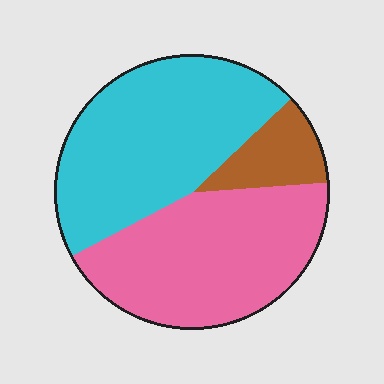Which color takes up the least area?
Brown, at roughly 10%.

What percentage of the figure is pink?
Pink takes up about two fifths (2/5) of the figure.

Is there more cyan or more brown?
Cyan.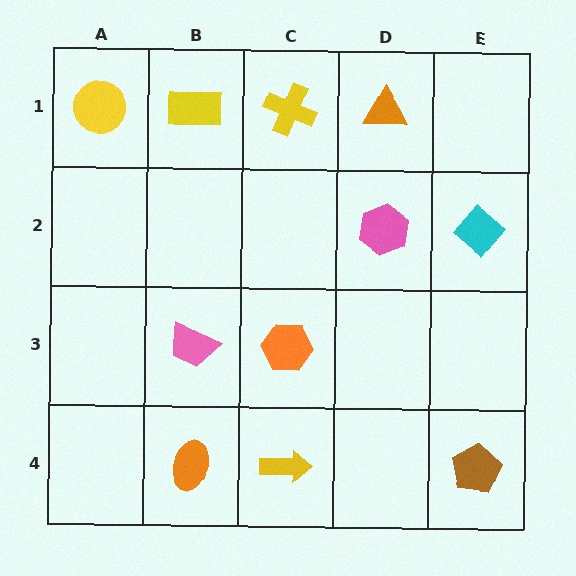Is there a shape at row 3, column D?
No, that cell is empty.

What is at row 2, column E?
A cyan diamond.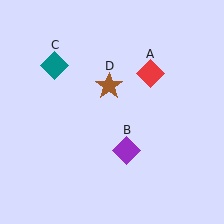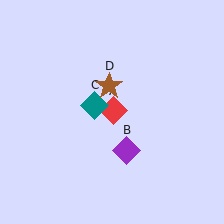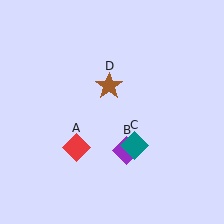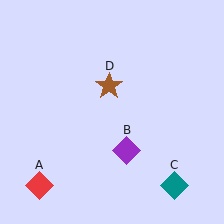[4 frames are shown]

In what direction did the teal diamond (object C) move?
The teal diamond (object C) moved down and to the right.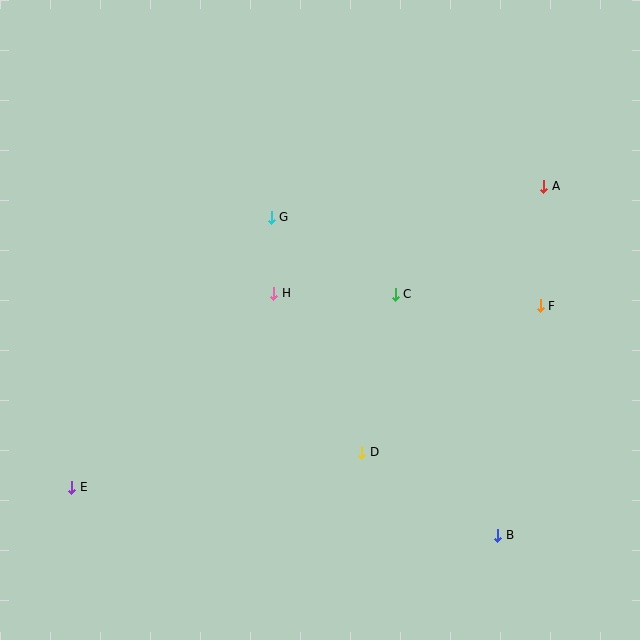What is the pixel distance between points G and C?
The distance between G and C is 146 pixels.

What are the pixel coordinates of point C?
Point C is at (395, 294).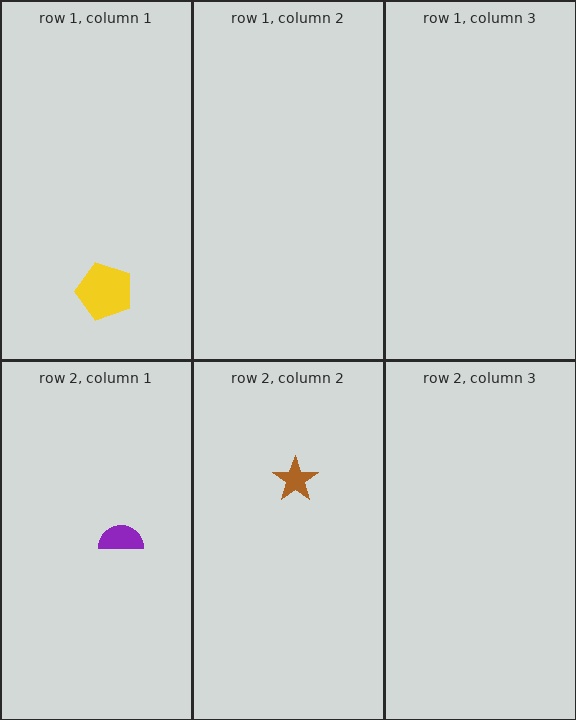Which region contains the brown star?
The row 2, column 2 region.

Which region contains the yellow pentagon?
The row 1, column 1 region.